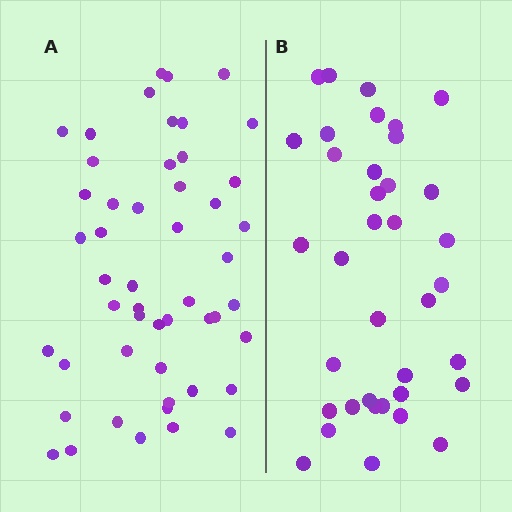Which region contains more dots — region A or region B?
Region A (the left region) has more dots.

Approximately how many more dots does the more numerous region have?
Region A has approximately 15 more dots than region B.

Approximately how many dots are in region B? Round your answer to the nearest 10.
About 40 dots. (The exact count is 37, which rounds to 40.)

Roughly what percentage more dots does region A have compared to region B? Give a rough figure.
About 35% more.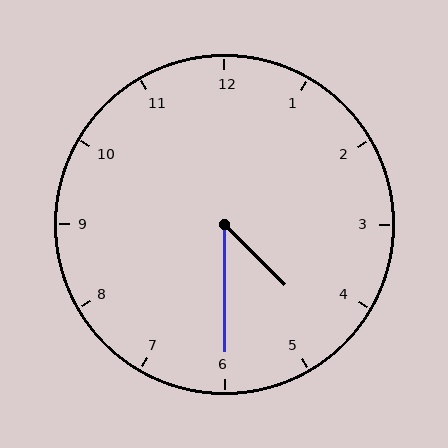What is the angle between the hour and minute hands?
Approximately 45 degrees.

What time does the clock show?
4:30.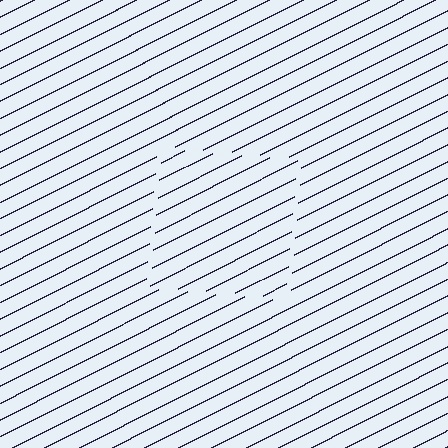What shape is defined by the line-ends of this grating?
An illusory square. The interior of the shape contains the same grating, shifted by half a period — the contour is defined by the phase discontinuity where line-ends from the inner and outer gratings abut.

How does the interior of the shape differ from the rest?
The interior of the shape contains the same grating, shifted by half a period — the contour is defined by the phase discontinuity where line-ends from the inner and outer gratings abut.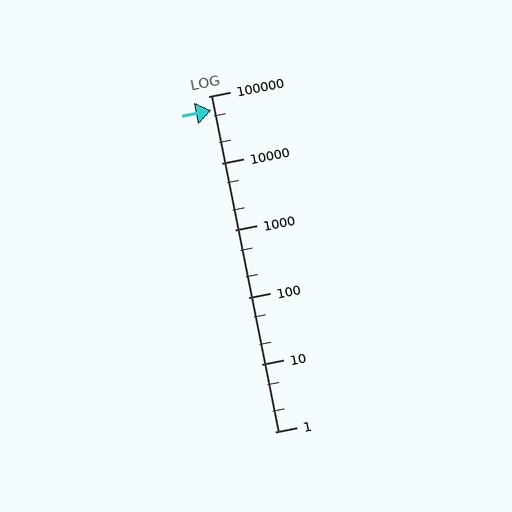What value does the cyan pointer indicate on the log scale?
The pointer indicates approximately 61000.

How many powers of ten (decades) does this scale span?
The scale spans 5 decades, from 1 to 100000.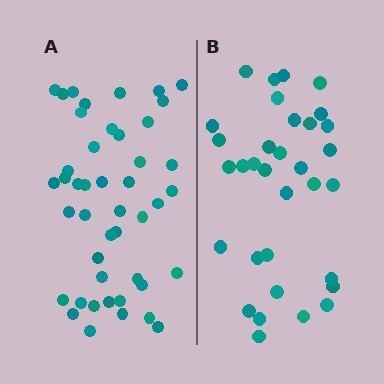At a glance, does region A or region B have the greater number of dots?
Region A (the left region) has more dots.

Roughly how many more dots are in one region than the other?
Region A has roughly 12 or so more dots than region B.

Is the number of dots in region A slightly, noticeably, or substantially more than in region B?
Region A has noticeably more, but not dramatically so. The ratio is roughly 1.4 to 1.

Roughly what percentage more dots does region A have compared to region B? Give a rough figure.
About 35% more.